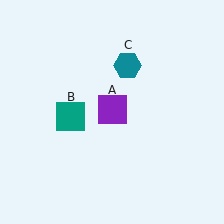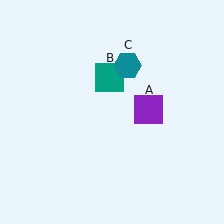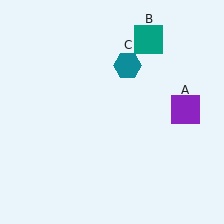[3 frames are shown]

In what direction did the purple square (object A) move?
The purple square (object A) moved right.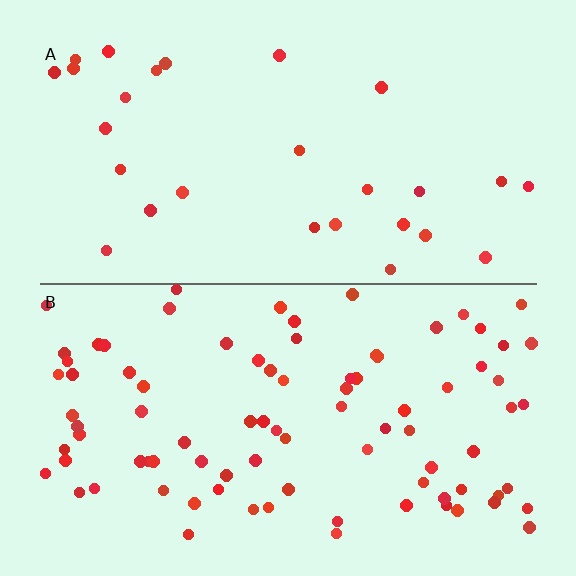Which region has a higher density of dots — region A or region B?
B (the bottom).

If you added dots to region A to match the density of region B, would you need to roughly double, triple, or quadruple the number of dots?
Approximately triple.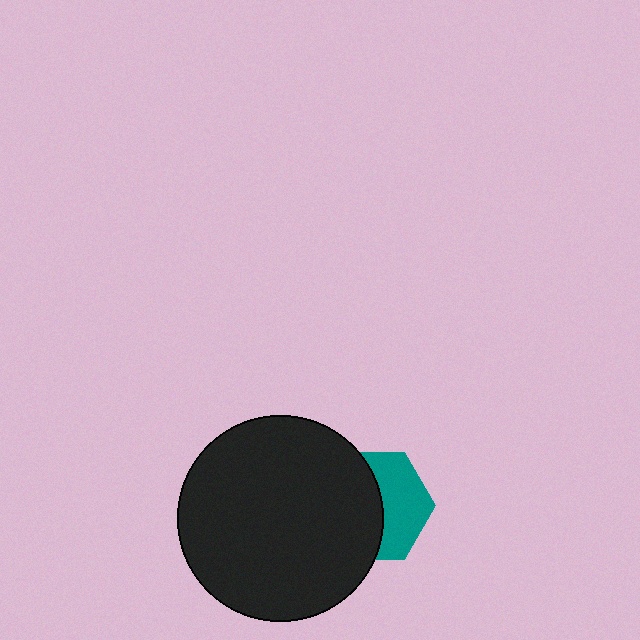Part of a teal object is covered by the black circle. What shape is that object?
It is a hexagon.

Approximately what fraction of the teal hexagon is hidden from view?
Roughly 55% of the teal hexagon is hidden behind the black circle.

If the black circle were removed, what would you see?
You would see the complete teal hexagon.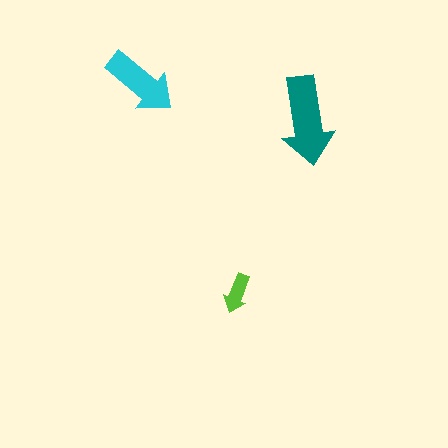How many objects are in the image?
There are 3 objects in the image.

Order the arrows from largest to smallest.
the teal one, the cyan one, the lime one.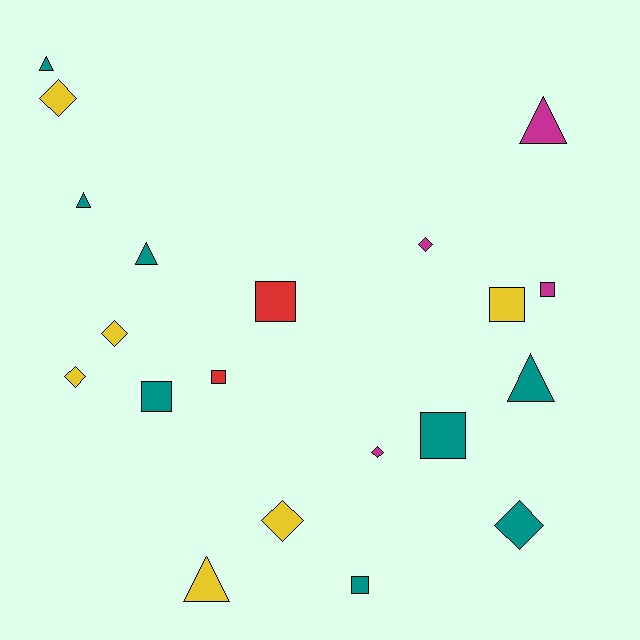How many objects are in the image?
There are 20 objects.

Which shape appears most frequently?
Diamond, with 7 objects.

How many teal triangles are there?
There are 4 teal triangles.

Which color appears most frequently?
Teal, with 8 objects.